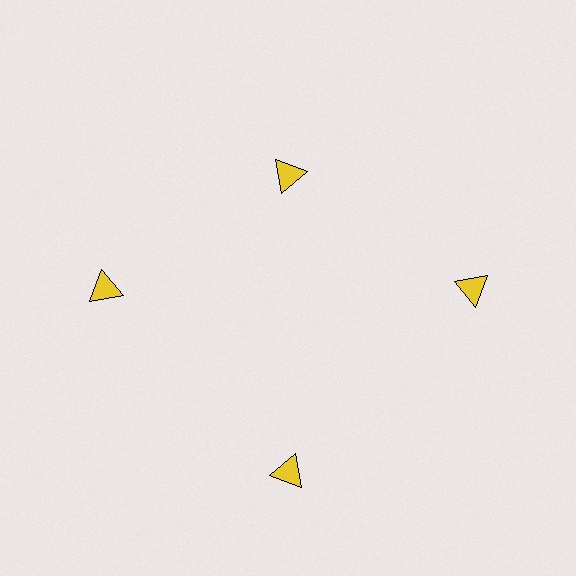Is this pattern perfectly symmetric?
No. The 4 yellow triangles are arranged in a ring, but one element near the 12 o'clock position is pulled inward toward the center, breaking the 4-fold rotational symmetry.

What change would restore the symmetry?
The symmetry would be restored by moving it outward, back onto the ring so that all 4 triangles sit at equal angles and equal distance from the center.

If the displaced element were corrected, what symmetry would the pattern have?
It would have 4-fold rotational symmetry — the pattern would map onto itself every 90 degrees.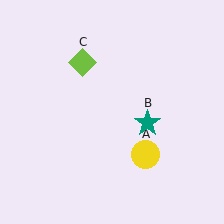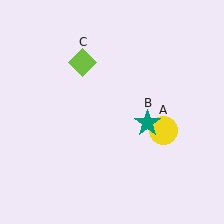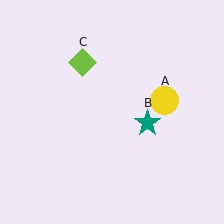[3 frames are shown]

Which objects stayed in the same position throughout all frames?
Teal star (object B) and lime diamond (object C) remained stationary.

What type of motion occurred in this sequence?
The yellow circle (object A) rotated counterclockwise around the center of the scene.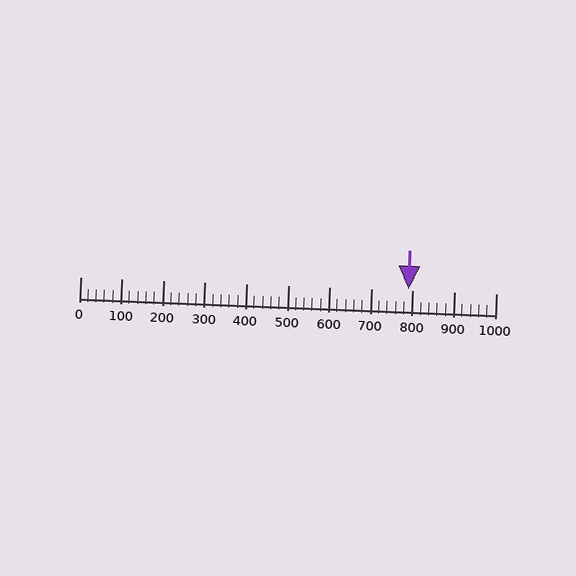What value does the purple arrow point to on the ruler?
The purple arrow points to approximately 790.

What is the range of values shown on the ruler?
The ruler shows values from 0 to 1000.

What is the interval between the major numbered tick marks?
The major tick marks are spaced 100 units apart.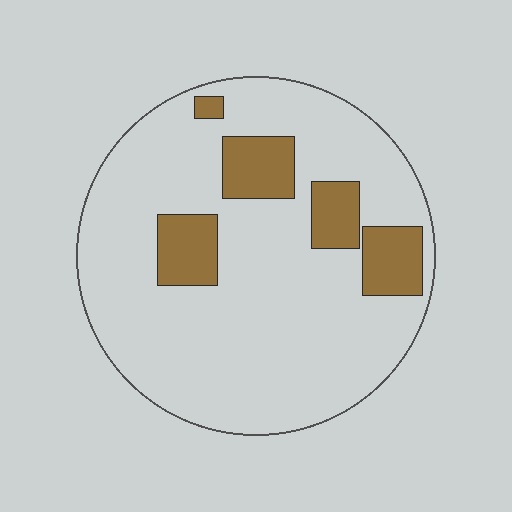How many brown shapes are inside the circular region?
5.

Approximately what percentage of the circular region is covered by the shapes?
Approximately 15%.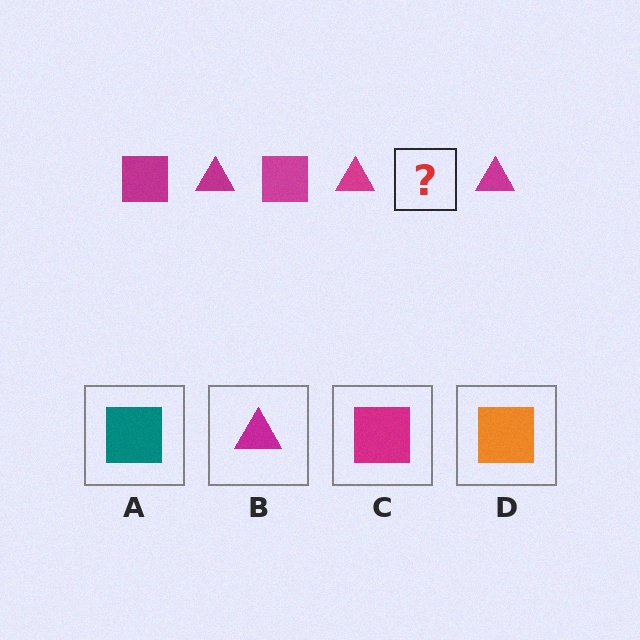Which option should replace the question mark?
Option C.